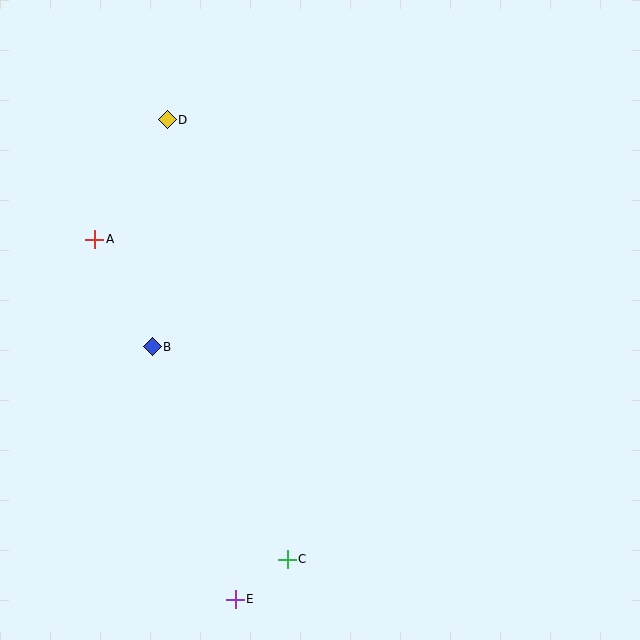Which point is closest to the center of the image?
Point B at (152, 347) is closest to the center.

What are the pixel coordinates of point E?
Point E is at (235, 599).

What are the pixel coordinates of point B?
Point B is at (152, 347).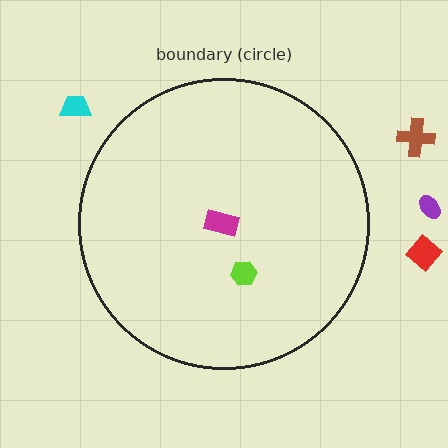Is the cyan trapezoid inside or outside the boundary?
Outside.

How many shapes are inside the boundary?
2 inside, 4 outside.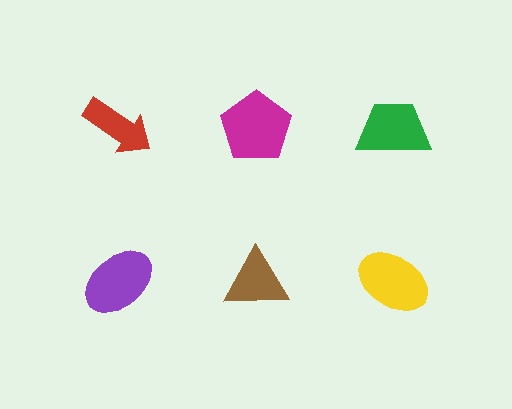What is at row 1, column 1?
A red arrow.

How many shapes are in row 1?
3 shapes.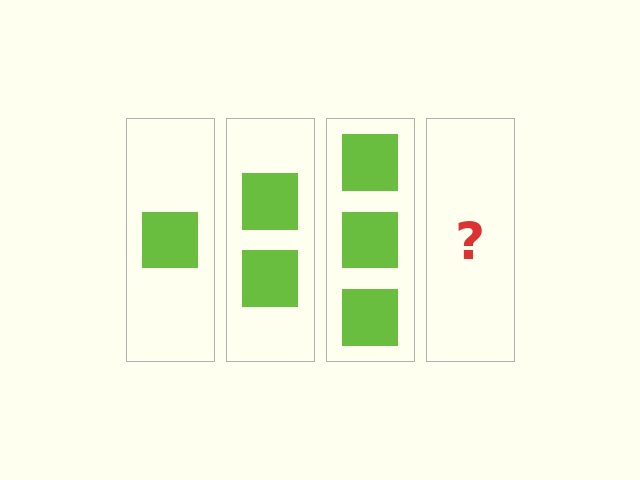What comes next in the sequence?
The next element should be 4 squares.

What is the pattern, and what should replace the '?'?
The pattern is that each step adds one more square. The '?' should be 4 squares.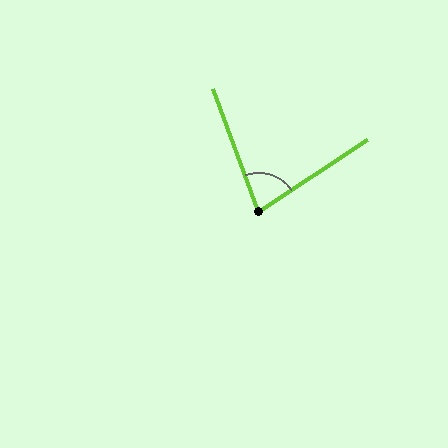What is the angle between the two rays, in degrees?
Approximately 77 degrees.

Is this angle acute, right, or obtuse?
It is acute.